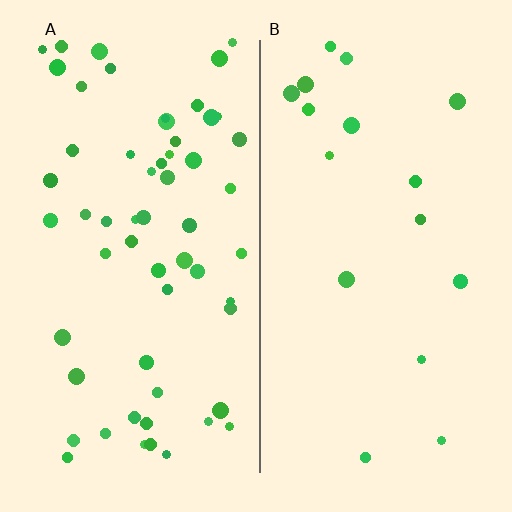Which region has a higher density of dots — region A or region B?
A (the left).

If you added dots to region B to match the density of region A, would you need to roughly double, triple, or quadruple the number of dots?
Approximately quadruple.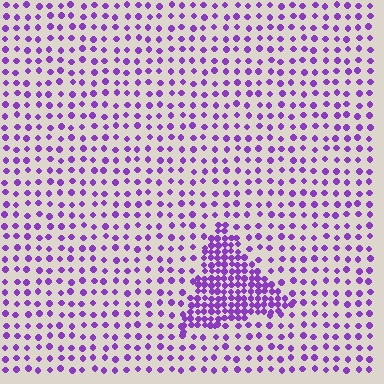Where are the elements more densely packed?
The elements are more densely packed inside the triangle boundary.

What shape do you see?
I see a triangle.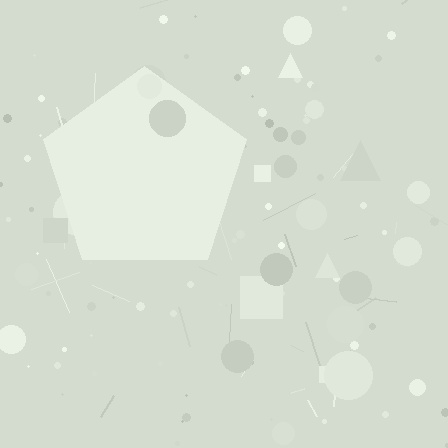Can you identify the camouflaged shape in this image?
The camouflaged shape is a pentagon.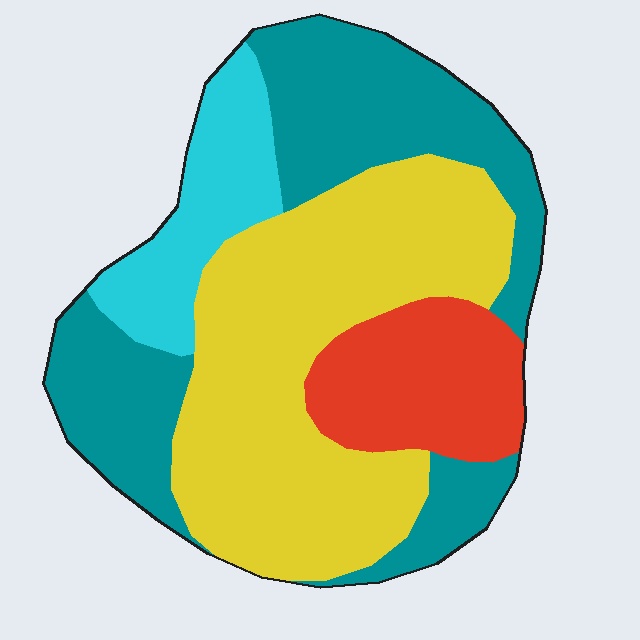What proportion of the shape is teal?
Teal covers 33% of the shape.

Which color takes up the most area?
Yellow, at roughly 40%.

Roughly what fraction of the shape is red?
Red covers 14% of the shape.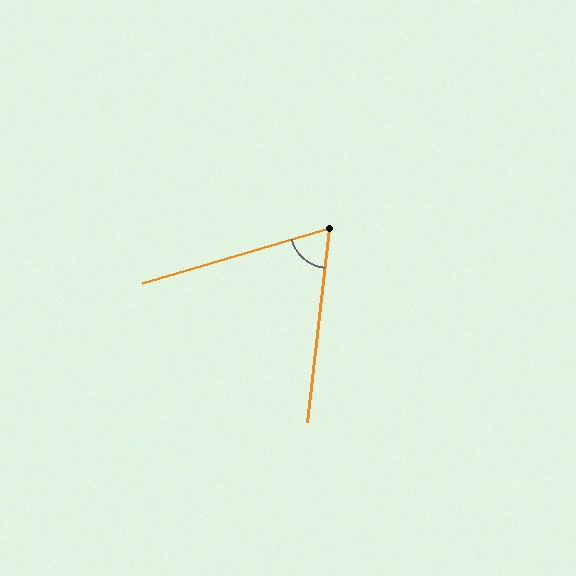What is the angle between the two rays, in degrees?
Approximately 67 degrees.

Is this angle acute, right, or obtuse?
It is acute.